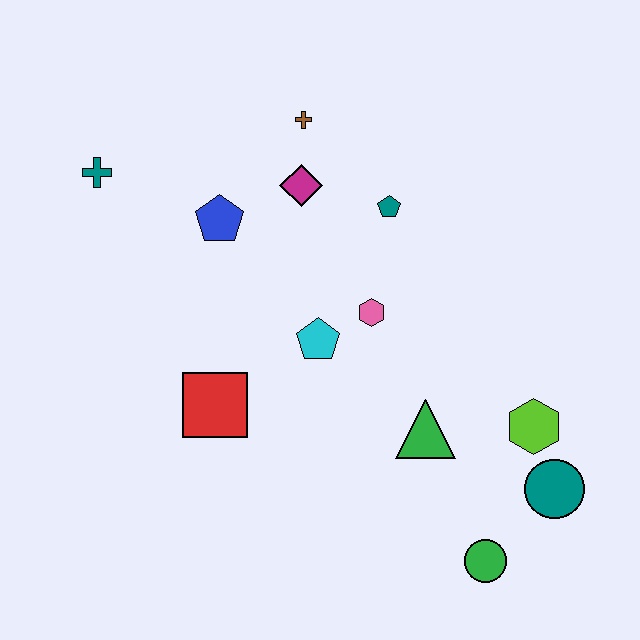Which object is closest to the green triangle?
The lime hexagon is closest to the green triangle.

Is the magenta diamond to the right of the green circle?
No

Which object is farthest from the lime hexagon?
The teal cross is farthest from the lime hexagon.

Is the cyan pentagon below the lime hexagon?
No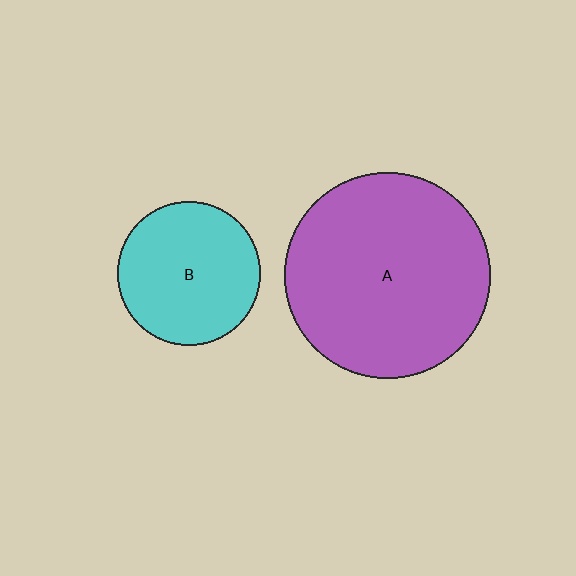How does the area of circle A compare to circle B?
Approximately 2.1 times.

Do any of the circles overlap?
No, none of the circles overlap.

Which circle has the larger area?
Circle A (purple).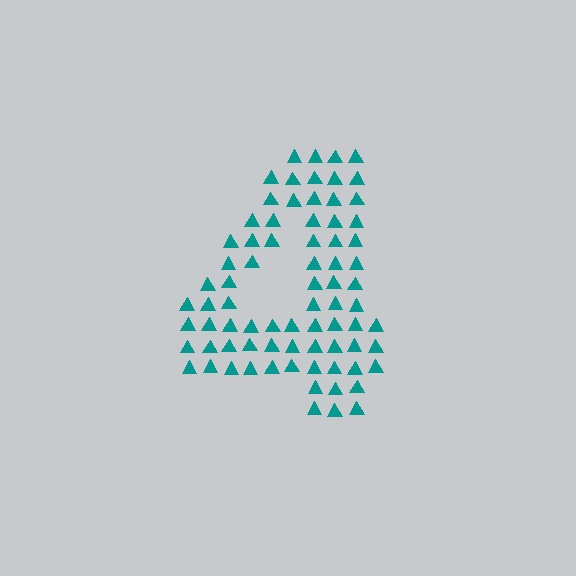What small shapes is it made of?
It is made of small triangles.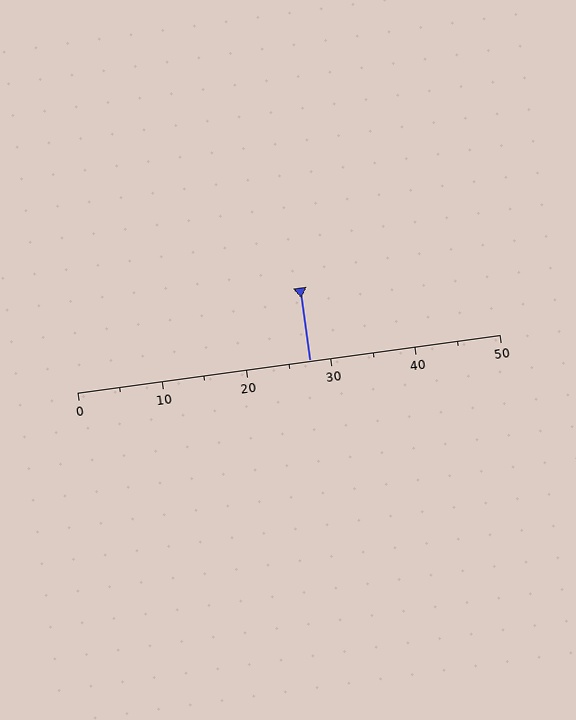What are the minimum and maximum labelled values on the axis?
The axis runs from 0 to 50.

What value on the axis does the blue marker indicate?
The marker indicates approximately 27.5.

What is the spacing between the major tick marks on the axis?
The major ticks are spaced 10 apart.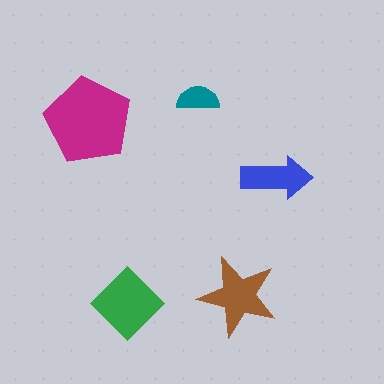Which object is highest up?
The teal semicircle is topmost.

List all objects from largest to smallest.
The magenta pentagon, the green diamond, the brown star, the blue arrow, the teal semicircle.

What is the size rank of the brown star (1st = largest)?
3rd.